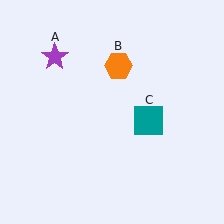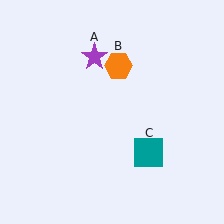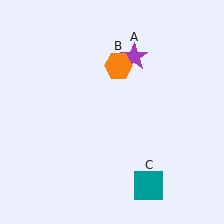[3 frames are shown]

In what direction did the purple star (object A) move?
The purple star (object A) moved right.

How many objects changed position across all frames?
2 objects changed position: purple star (object A), teal square (object C).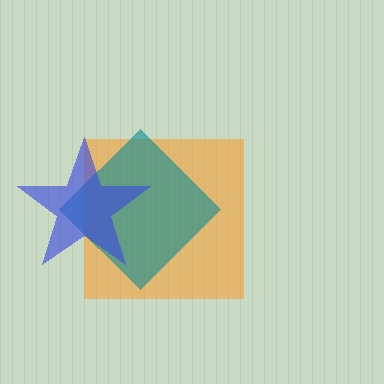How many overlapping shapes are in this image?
There are 3 overlapping shapes in the image.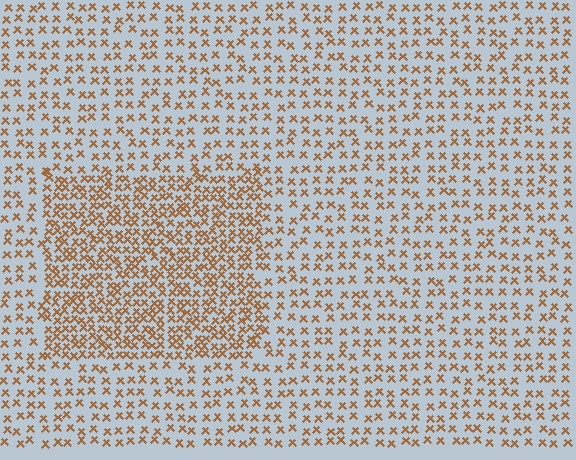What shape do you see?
I see a rectangle.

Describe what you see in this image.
The image contains small brown elements arranged at two different densities. A rectangle-shaped region is visible where the elements are more densely packed than the surrounding area.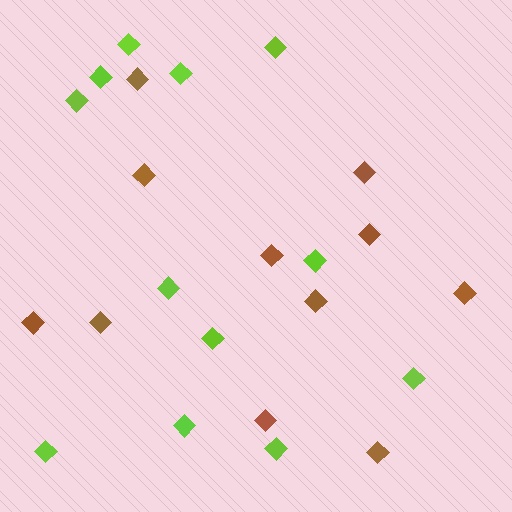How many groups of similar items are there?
There are 2 groups: one group of brown diamonds (11) and one group of lime diamonds (12).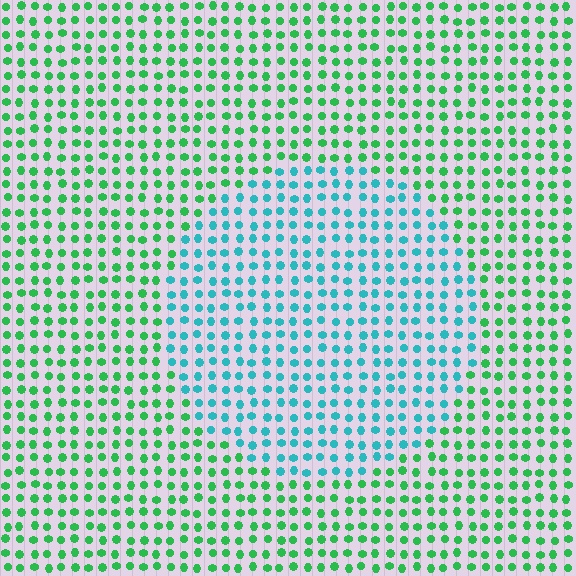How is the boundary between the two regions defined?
The boundary is defined purely by a slight shift in hue (about 46 degrees). Spacing, size, and orientation are identical on both sides.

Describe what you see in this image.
The image is filled with small green elements in a uniform arrangement. A circle-shaped region is visible where the elements are tinted to a slightly different hue, forming a subtle color boundary.